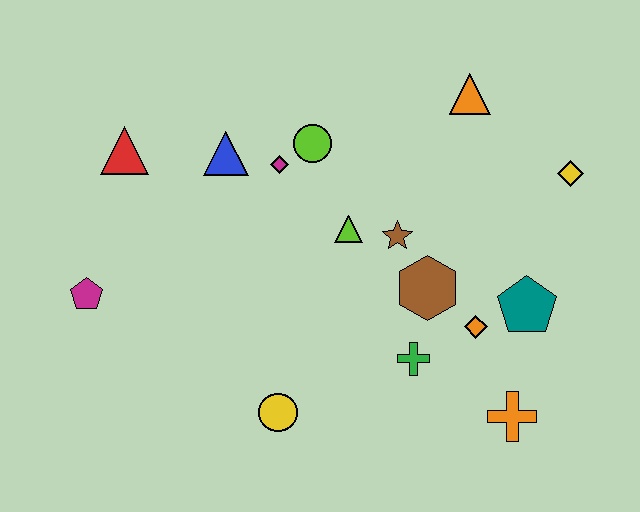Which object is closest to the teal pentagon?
The orange diamond is closest to the teal pentagon.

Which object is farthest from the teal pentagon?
The magenta pentagon is farthest from the teal pentagon.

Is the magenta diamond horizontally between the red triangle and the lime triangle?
Yes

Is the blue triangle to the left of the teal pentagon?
Yes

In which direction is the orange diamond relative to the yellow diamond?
The orange diamond is below the yellow diamond.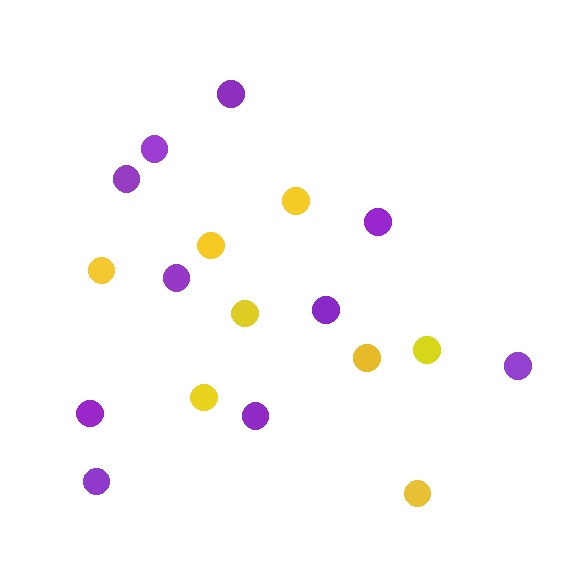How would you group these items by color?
There are 2 groups: one group of yellow circles (8) and one group of purple circles (10).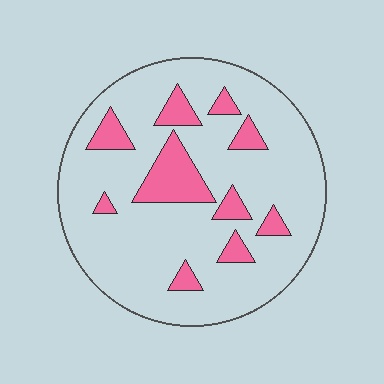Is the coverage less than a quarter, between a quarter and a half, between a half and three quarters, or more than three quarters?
Less than a quarter.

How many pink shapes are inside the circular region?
10.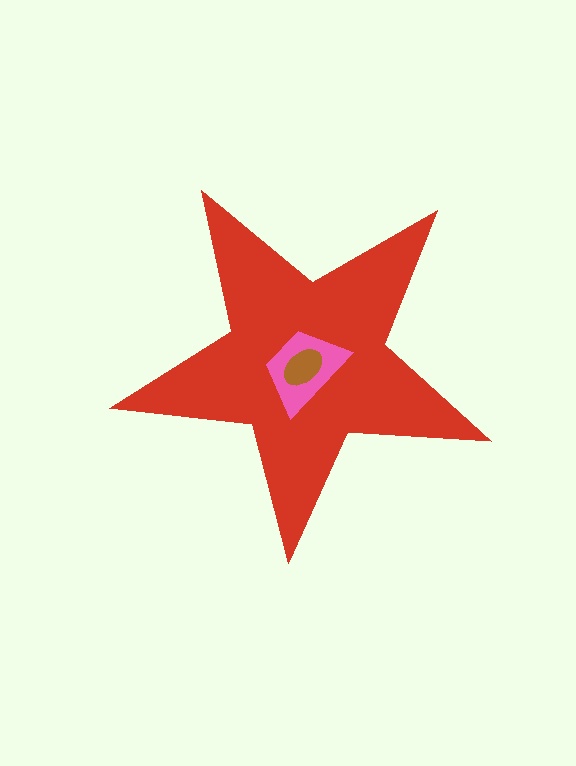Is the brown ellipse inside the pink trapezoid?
Yes.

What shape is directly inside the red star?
The pink trapezoid.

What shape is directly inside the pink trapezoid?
The brown ellipse.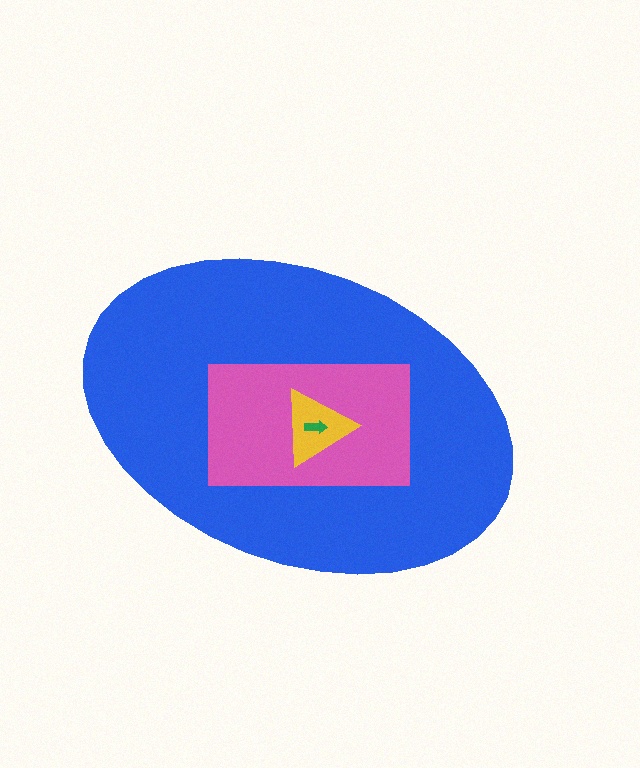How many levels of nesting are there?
4.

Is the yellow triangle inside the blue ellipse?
Yes.